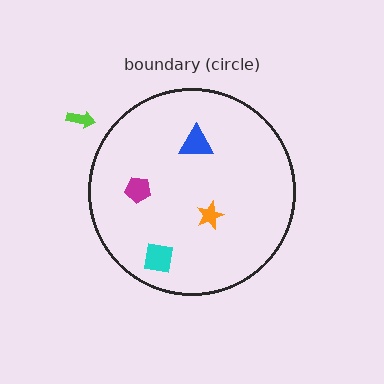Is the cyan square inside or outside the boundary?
Inside.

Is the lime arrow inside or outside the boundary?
Outside.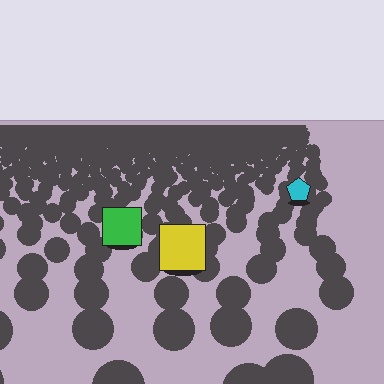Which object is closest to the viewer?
The yellow square is closest. The texture marks near it are larger and more spread out.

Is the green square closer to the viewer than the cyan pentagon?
Yes. The green square is closer — you can tell from the texture gradient: the ground texture is coarser near it.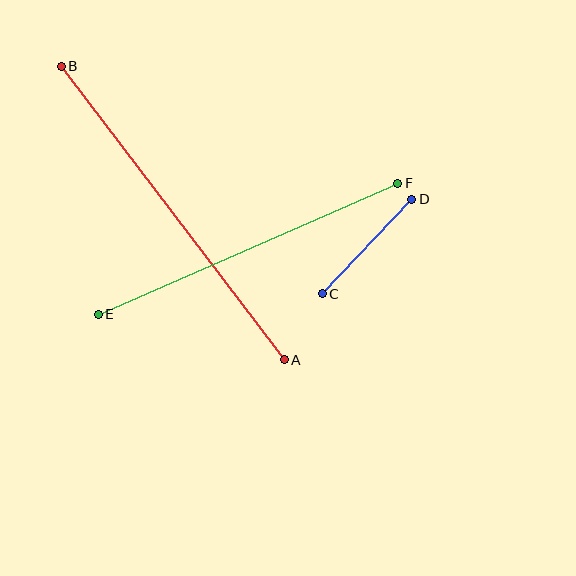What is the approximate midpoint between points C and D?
The midpoint is at approximately (367, 246) pixels.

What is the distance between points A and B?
The distance is approximately 369 pixels.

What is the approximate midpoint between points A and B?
The midpoint is at approximately (173, 213) pixels.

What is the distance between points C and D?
The distance is approximately 130 pixels.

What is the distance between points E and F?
The distance is approximately 327 pixels.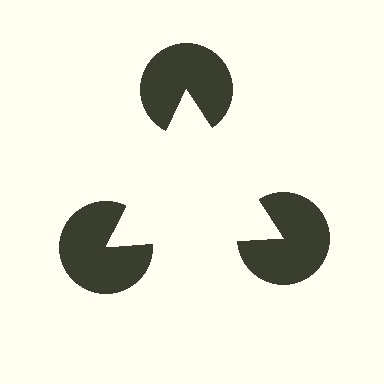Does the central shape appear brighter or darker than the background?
It typically appears slightly brighter than the background, even though no actual brightness change is drawn.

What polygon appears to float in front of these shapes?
An illusory triangle — its edges are inferred from the aligned wedge cuts in the pac-man discs, not physically drawn.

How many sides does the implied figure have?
3 sides.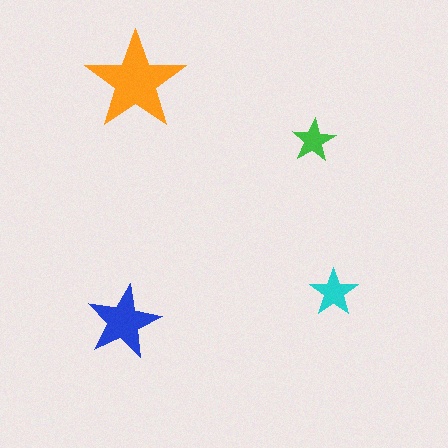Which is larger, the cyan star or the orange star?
The orange one.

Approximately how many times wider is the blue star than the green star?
About 1.5 times wider.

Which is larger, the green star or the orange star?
The orange one.